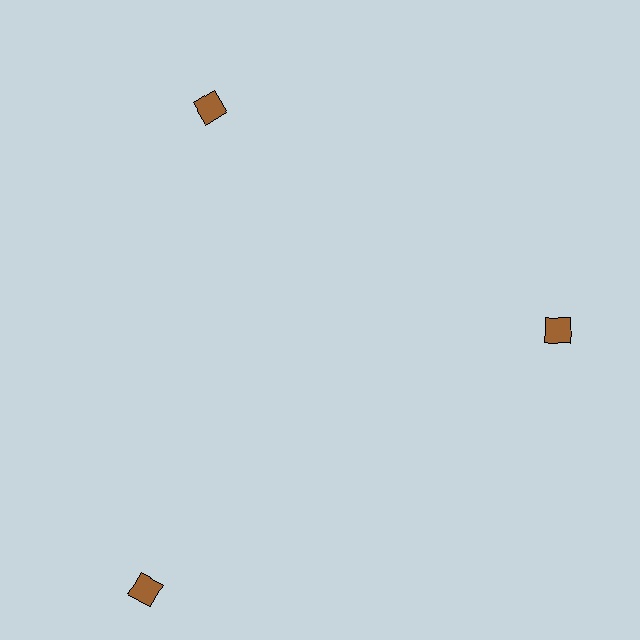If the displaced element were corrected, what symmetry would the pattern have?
It would have 3-fold rotational symmetry — the pattern would map onto itself every 120 degrees.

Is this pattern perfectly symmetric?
No. The 3 brown squares are arranged in a ring, but one element near the 7 o'clock position is pushed outward from the center, breaking the 3-fold rotational symmetry.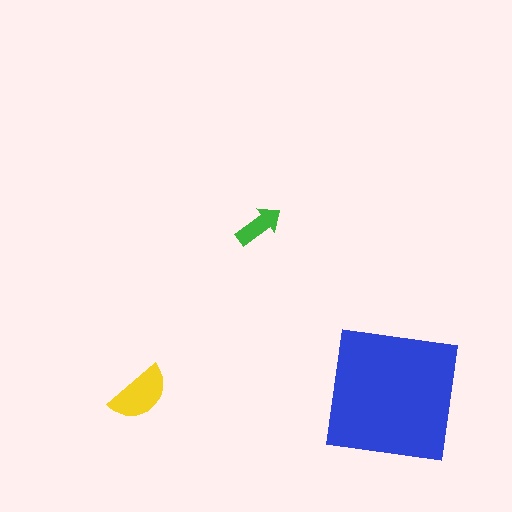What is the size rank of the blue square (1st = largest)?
1st.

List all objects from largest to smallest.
The blue square, the yellow semicircle, the green arrow.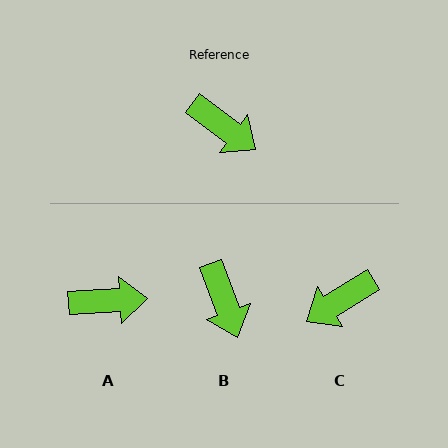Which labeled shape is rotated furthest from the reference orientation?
C, about 112 degrees away.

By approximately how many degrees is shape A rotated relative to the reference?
Approximately 40 degrees counter-clockwise.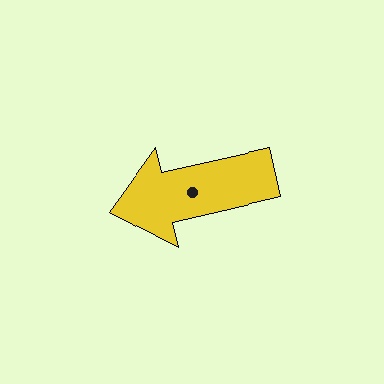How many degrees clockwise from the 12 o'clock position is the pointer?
Approximately 257 degrees.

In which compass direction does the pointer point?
West.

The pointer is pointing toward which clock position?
Roughly 9 o'clock.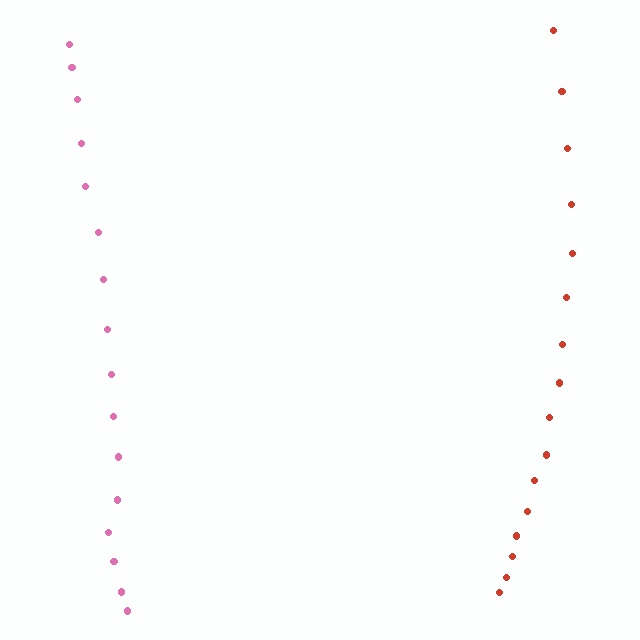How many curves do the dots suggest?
There are 2 distinct paths.